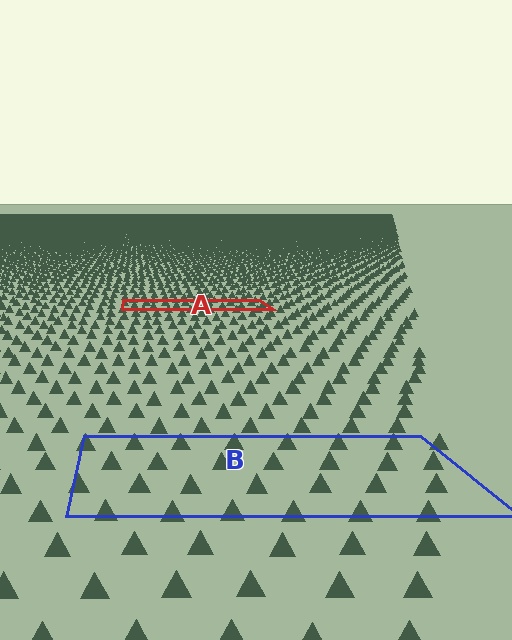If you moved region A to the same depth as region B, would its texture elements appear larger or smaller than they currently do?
They would appear larger. At a closer depth, the same texture elements are projected at a bigger on-screen size.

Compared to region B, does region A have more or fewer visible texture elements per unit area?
Region A has more texture elements per unit area — they are packed more densely because it is farther away.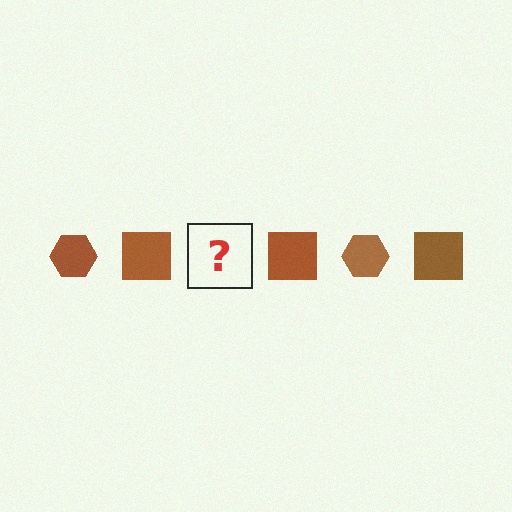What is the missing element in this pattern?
The missing element is a brown hexagon.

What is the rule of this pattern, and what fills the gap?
The rule is that the pattern cycles through hexagon, square shapes in brown. The gap should be filled with a brown hexagon.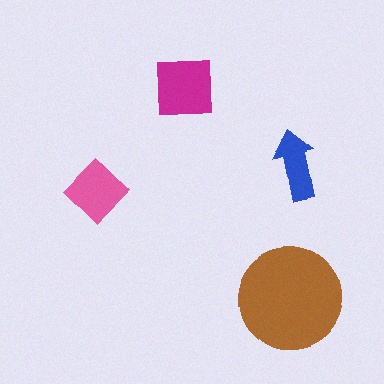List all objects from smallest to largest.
The blue arrow, the pink diamond, the magenta square, the brown circle.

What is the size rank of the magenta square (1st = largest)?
2nd.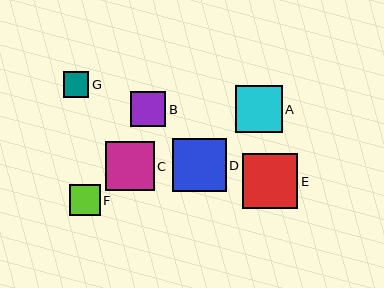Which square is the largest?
Square E is the largest with a size of approximately 55 pixels.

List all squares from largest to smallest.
From largest to smallest: E, D, C, A, B, F, G.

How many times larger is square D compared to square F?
Square D is approximately 1.7 times the size of square F.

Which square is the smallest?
Square G is the smallest with a size of approximately 26 pixels.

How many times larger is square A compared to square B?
Square A is approximately 1.3 times the size of square B.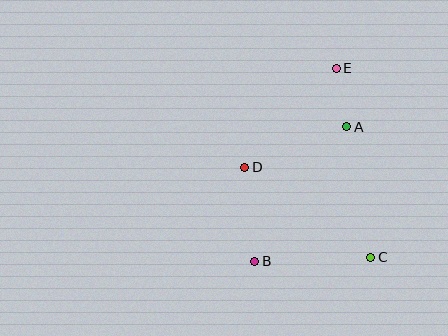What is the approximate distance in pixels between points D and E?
The distance between D and E is approximately 135 pixels.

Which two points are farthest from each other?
Points B and E are farthest from each other.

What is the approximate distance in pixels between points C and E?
The distance between C and E is approximately 192 pixels.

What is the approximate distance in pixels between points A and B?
The distance between A and B is approximately 163 pixels.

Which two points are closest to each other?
Points A and E are closest to each other.